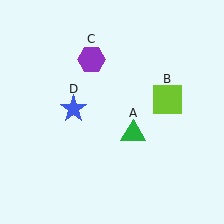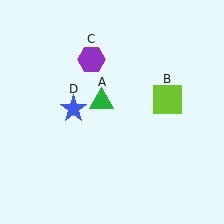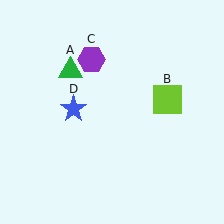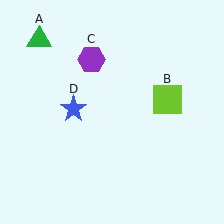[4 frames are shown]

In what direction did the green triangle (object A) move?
The green triangle (object A) moved up and to the left.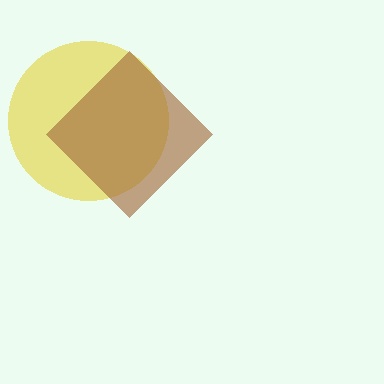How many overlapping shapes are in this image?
There are 2 overlapping shapes in the image.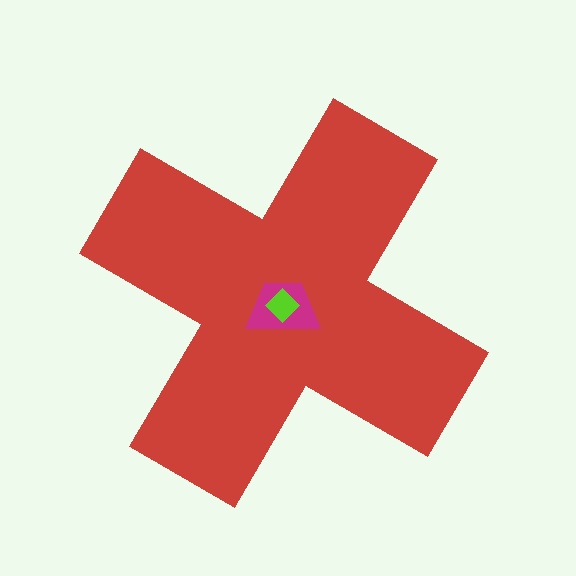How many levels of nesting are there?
3.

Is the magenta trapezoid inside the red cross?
Yes.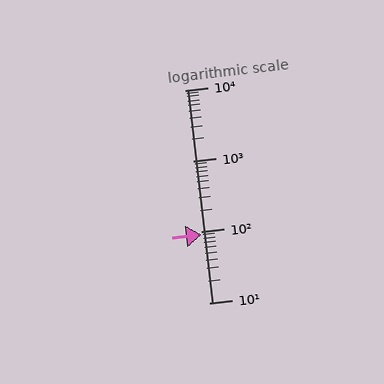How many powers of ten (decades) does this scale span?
The scale spans 3 decades, from 10 to 10000.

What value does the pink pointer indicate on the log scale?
The pointer indicates approximately 92.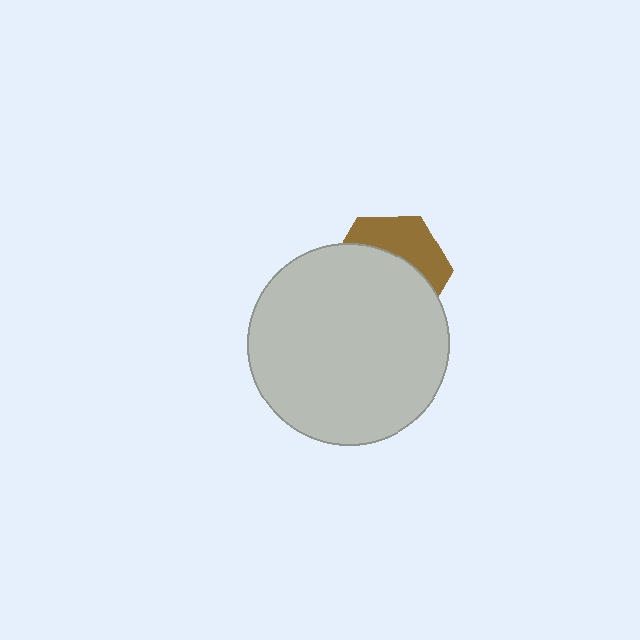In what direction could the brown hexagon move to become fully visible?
The brown hexagon could move up. That would shift it out from behind the light gray circle entirely.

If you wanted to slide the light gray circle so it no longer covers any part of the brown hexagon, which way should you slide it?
Slide it down — that is the most direct way to separate the two shapes.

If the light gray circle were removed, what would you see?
You would see the complete brown hexagon.